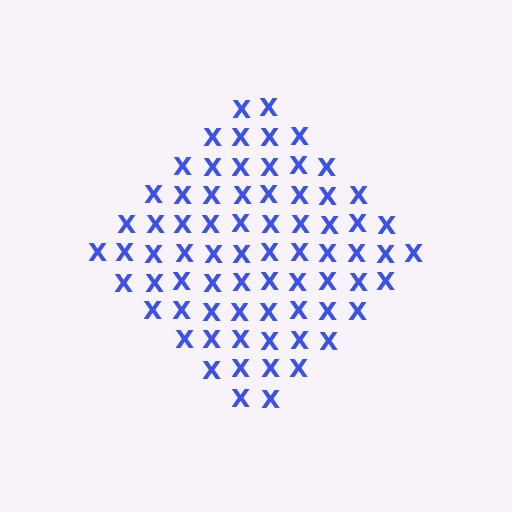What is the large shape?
The large shape is a diamond.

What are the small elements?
The small elements are letter X's.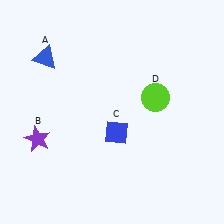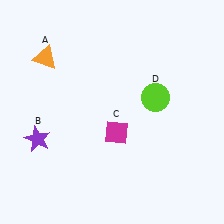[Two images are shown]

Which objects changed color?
A changed from blue to orange. C changed from blue to magenta.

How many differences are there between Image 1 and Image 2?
There are 2 differences between the two images.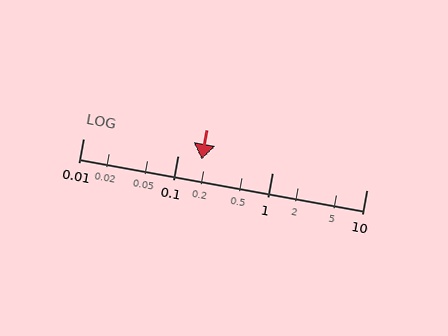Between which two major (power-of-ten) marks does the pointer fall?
The pointer is between 0.1 and 1.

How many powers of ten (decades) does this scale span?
The scale spans 3 decades, from 0.01 to 10.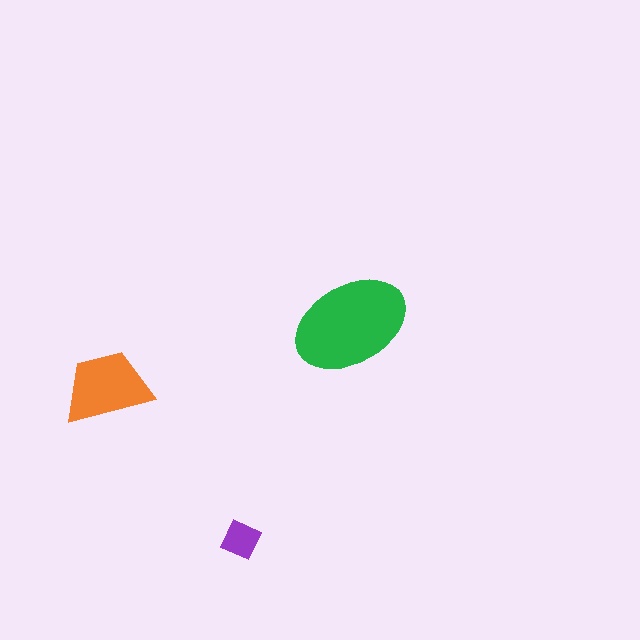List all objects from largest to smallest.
The green ellipse, the orange trapezoid, the purple diamond.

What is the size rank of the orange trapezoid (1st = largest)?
2nd.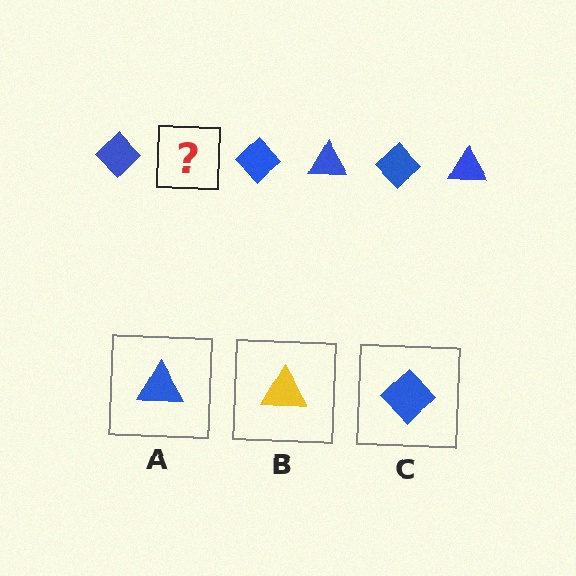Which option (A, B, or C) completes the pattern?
A.